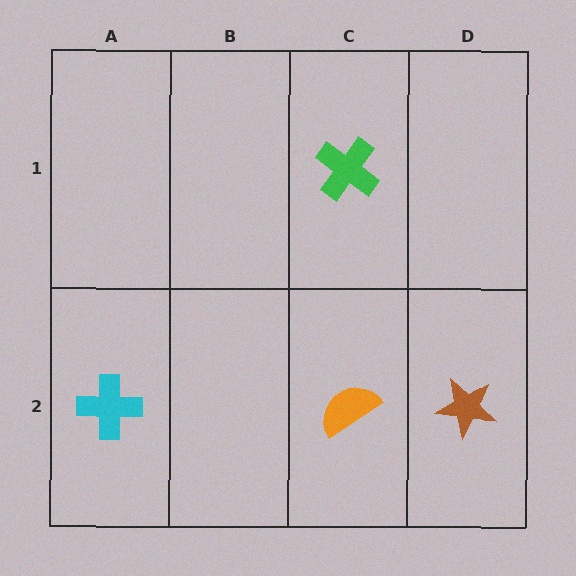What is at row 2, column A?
A cyan cross.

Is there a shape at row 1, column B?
No, that cell is empty.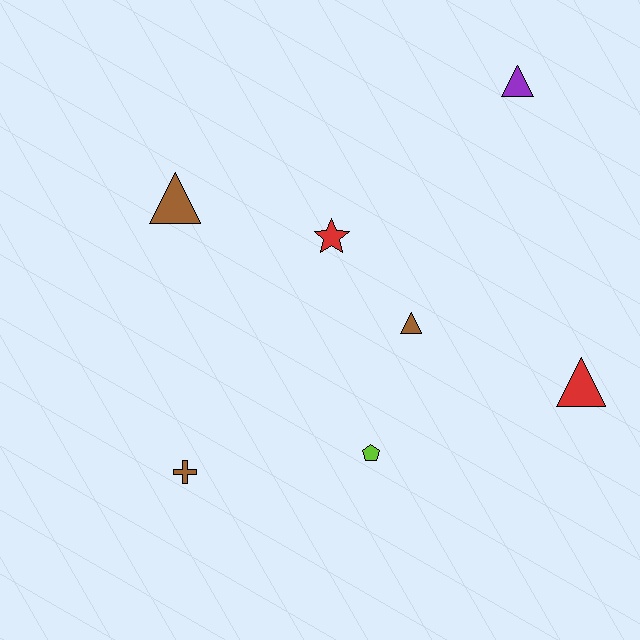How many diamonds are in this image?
There are no diamonds.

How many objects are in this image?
There are 7 objects.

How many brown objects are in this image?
There are 3 brown objects.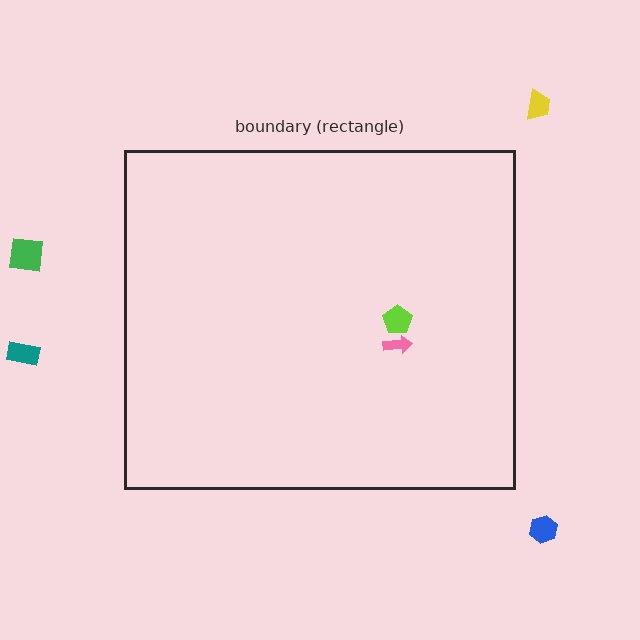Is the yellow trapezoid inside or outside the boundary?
Outside.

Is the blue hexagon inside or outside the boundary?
Outside.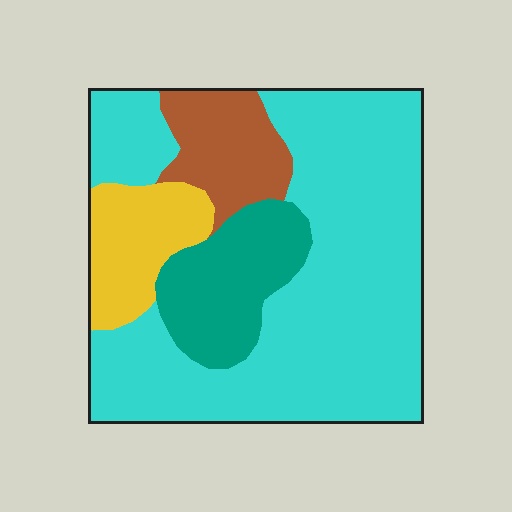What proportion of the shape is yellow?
Yellow takes up about one eighth (1/8) of the shape.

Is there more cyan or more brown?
Cyan.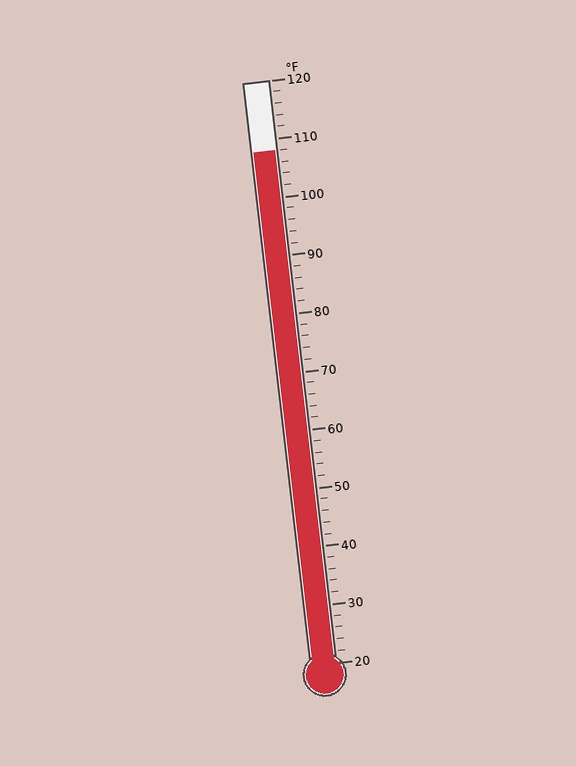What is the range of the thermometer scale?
The thermometer scale ranges from 20°F to 120°F.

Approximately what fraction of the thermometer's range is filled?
The thermometer is filled to approximately 90% of its range.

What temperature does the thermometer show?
The thermometer shows approximately 108°F.